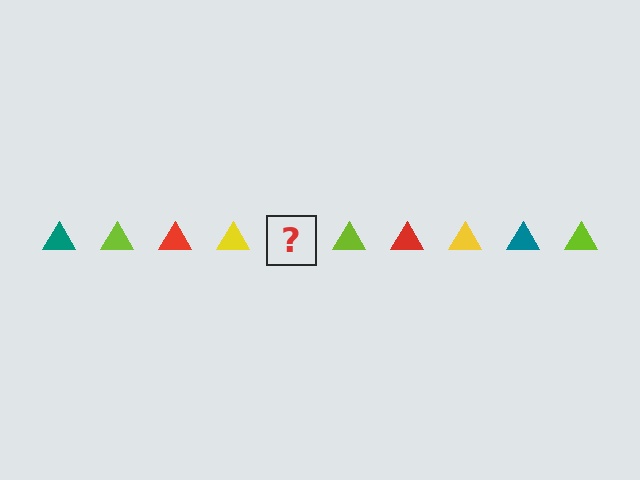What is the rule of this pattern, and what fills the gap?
The rule is that the pattern cycles through teal, lime, red, yellow triangles. The gap should be filled with a teal triangle.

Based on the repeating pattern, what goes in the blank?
The blank should be a teal triangle.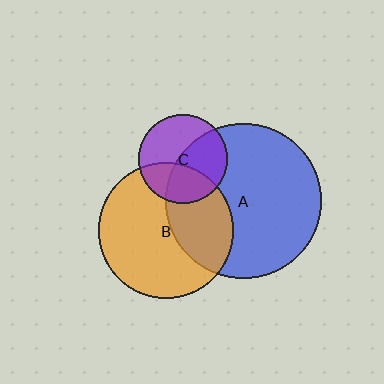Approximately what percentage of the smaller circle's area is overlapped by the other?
Approximately 50%.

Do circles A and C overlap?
Yes.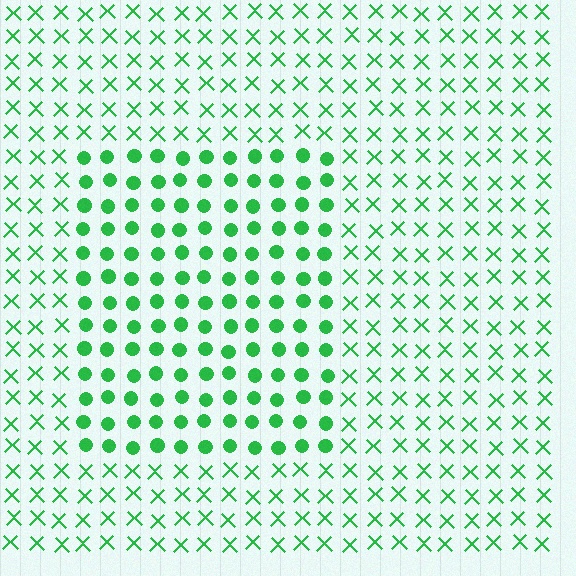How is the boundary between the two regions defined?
The boundary is defined by a change in element shape: circles inside vs. X marks outside. All elements share the same color and spacing.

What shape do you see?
I see a rectangle.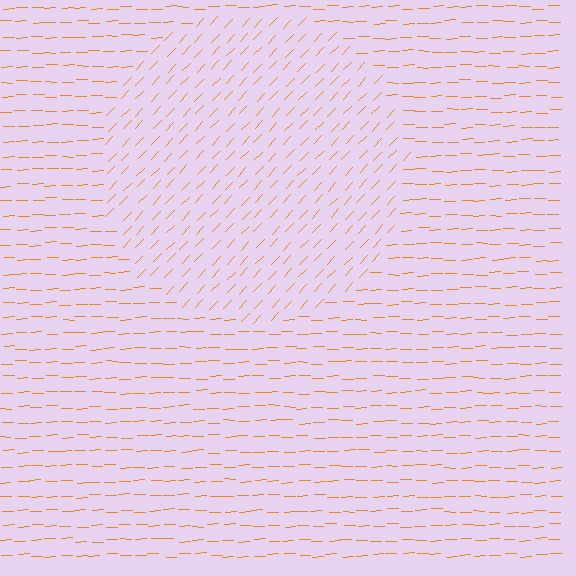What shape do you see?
I see a circle.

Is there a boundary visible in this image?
Yes, there is a texture boundary formed by a change in line orientation.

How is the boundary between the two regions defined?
The boundary is defined purely by a change in line orientation (approximately 45 degrees difference). All lines are the same color and thickness.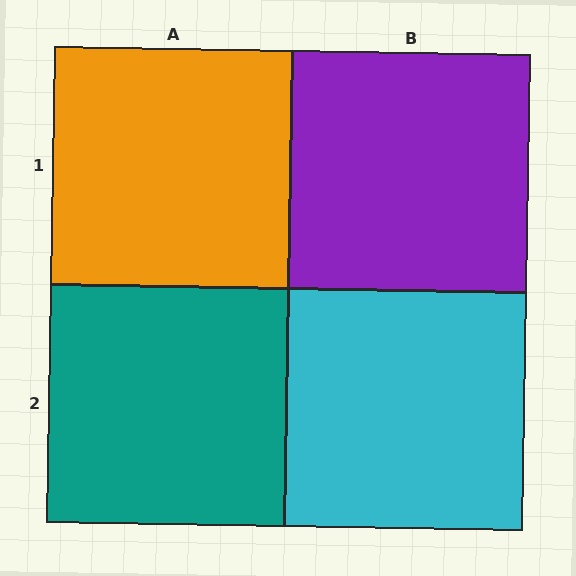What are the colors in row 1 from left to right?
Orange, purple.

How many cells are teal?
1 cell is teal.